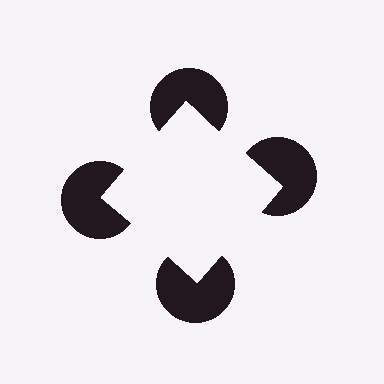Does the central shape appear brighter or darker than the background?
It typically appears slightly brighter than the background, even though no actual brightness change is drawn.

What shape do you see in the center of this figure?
An illusory square — its edges are inferred from the aligned wedge cuts in the pac-man discs, not physically drawn.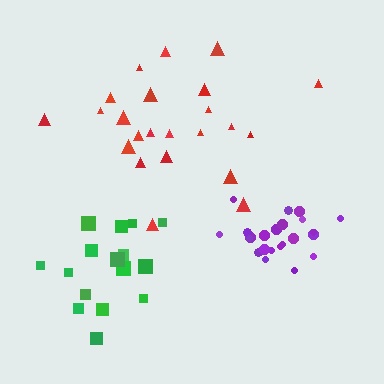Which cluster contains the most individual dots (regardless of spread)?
Red (24).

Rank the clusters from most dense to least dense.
purple, green, red.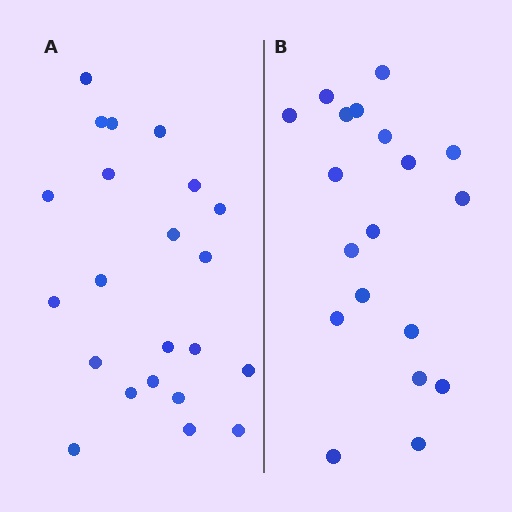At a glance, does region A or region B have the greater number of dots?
Region A (the left region) has more dots.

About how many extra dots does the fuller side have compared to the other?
Region A has just a few more — roughly 2 or 3 more dots than region B.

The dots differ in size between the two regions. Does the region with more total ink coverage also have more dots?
No. Region B has more total ink coverage because its dots are larger, but region A actually contains more individual dots. Total area can be misleading — the number of items is what matters here.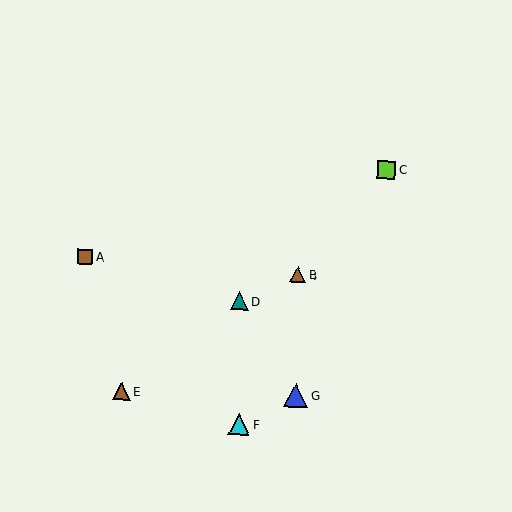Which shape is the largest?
The blue triangle (labeled G) is the largest.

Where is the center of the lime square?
The center of the lime square is at (387, 170).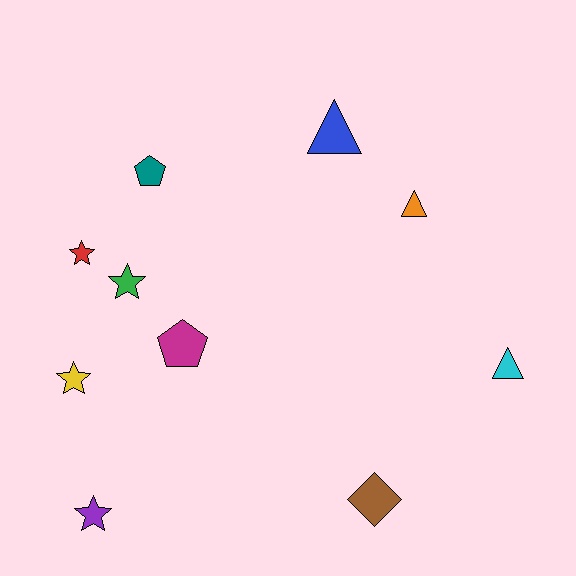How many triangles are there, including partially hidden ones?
There are 3 triangles.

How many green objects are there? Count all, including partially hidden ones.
There is 1 green object.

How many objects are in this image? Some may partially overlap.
There are 10 objects.